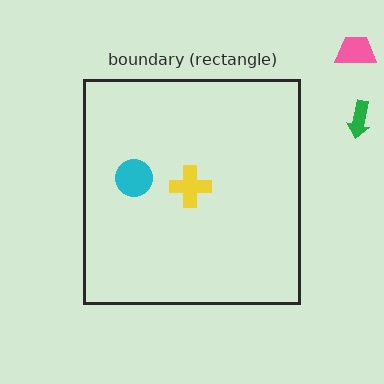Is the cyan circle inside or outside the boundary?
Inside.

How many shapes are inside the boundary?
2 inside, 2 outside.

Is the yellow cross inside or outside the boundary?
Inside.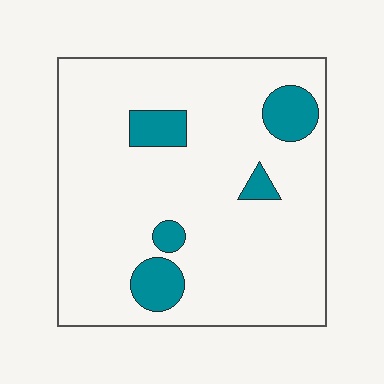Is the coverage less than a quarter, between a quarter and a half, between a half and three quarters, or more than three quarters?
Less than a quarter.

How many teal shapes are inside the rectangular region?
5.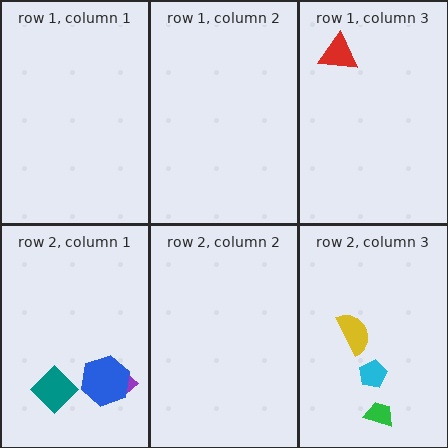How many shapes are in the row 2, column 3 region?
3.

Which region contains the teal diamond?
The row 2, column 1 region.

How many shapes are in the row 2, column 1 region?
3.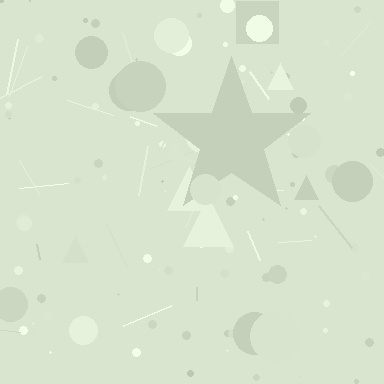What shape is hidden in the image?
A star is hidden in the image.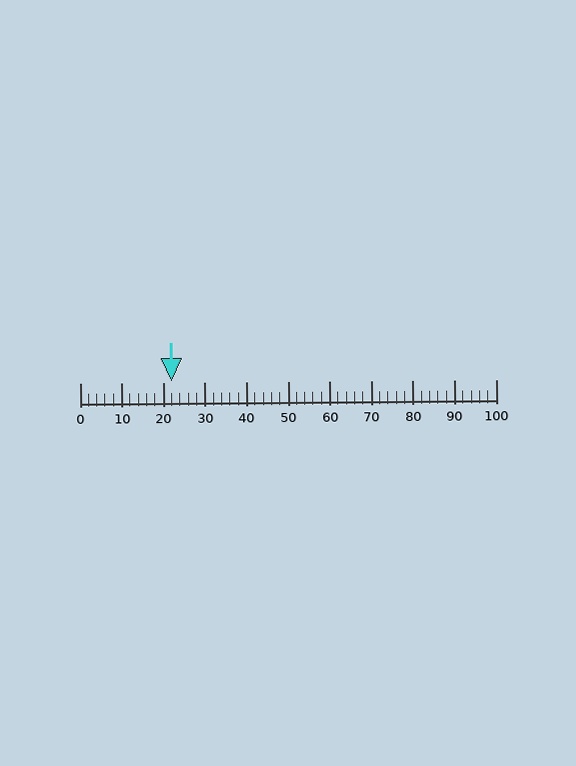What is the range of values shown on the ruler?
The ruler shows values from 0 to 100.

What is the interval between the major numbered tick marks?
The major tick marks are spaced 10 units apart.